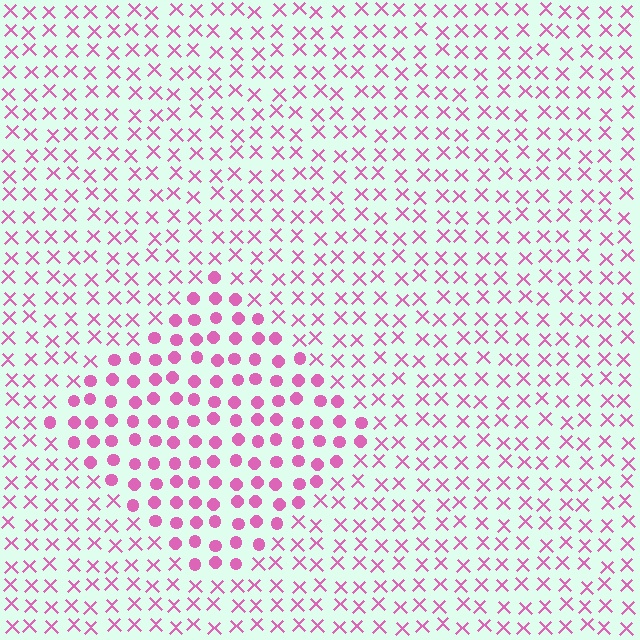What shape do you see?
I see a diamond.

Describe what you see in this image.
The image is filled with small pink elements arranged in a uniform grid. A diamond-shaped region contains circles, while the surrounding area contains X marks. The boundary is defined purely by the change in element shape.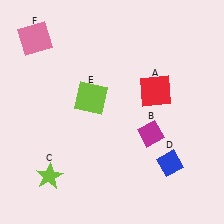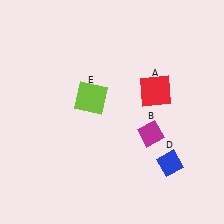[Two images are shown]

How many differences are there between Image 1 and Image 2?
There are 2 differences between the two images.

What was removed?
The pink square (F), the lime star (C) were removed in Image 2.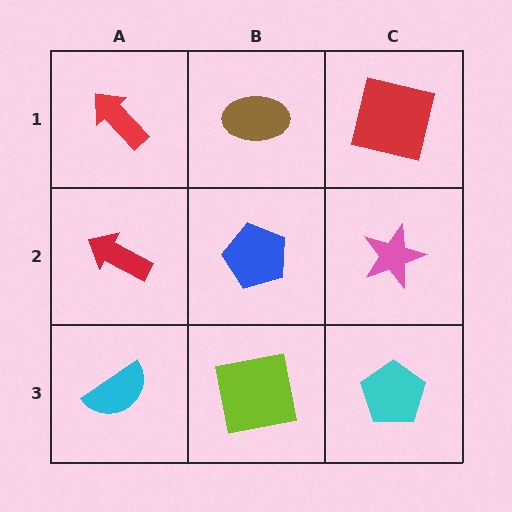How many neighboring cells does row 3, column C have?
2.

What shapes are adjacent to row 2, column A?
A red arrow (row 1, column A), a cyan semicircle (row 3, column A), a blue pentagon (row 2, column B).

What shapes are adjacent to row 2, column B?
A brown ellipse (row 1, column B), a lime square (row 3, column B), a red arrow (row 2, column A), a pink star (row 2, column C).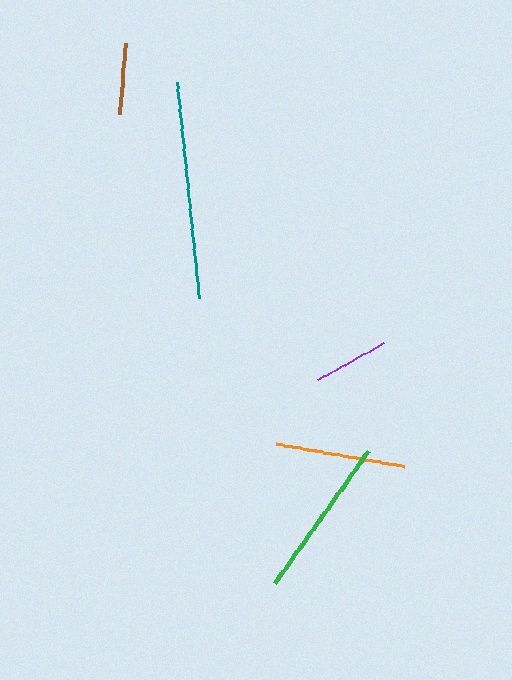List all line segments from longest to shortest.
From longest to shortest: teal, green, orange, purple, brown.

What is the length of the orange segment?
The orange segment is approximately 131 pixels long.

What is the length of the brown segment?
The brown segment is approximately 71 pixels long.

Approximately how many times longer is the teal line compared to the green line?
The teal line is approximately 1.3 times the length of the green line.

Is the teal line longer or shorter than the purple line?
The teal line is longer than the purple line.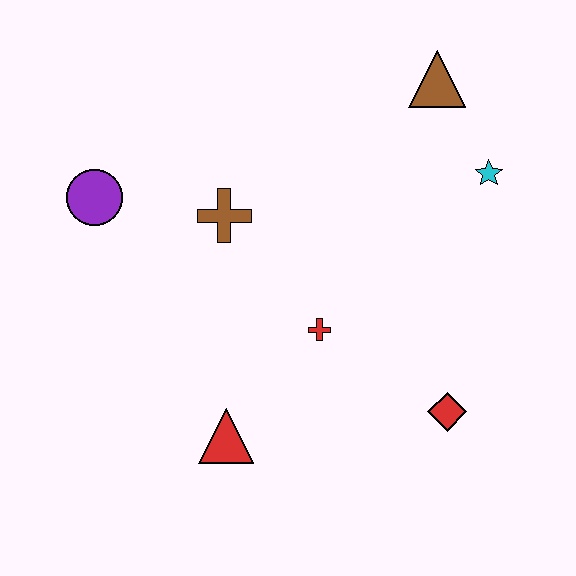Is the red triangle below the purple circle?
Yes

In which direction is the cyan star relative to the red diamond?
The cyan star is above the red diamond.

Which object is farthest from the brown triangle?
The red triangle is farthest from the brown triangle.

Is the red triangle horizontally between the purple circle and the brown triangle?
Yes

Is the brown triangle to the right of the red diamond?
No